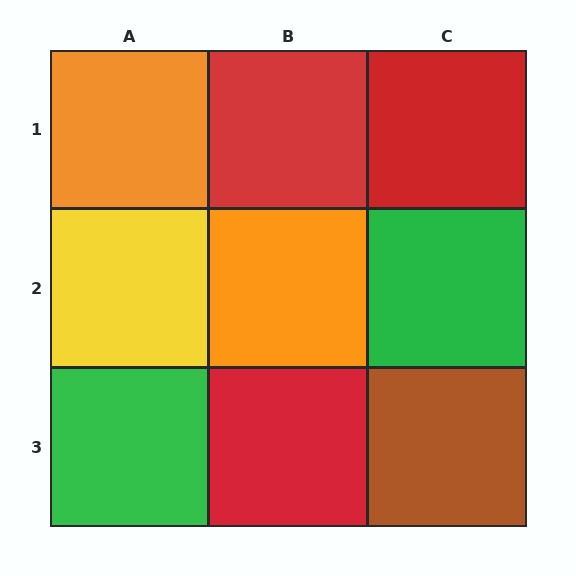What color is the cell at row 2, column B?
Orange.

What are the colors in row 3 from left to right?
Green, red, brown.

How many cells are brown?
1 cell is brown.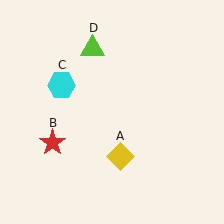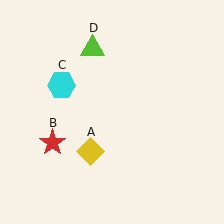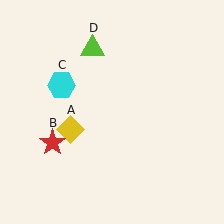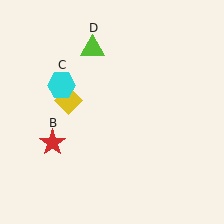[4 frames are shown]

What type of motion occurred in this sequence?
The yellow diamond (object A) rotated clockwise around the center of the scene.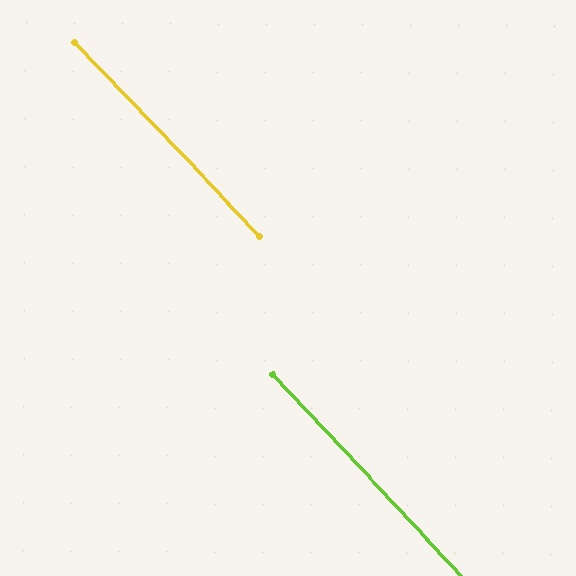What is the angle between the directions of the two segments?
Approximately 1 degree.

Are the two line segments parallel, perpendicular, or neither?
Parallel — their directions differ by only 0.7°.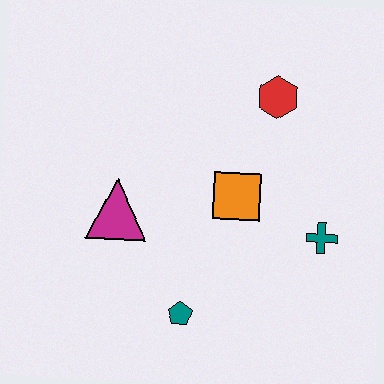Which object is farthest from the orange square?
The teal pentagon is farthest from the orange square.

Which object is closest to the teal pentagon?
The magenta triangle is closest to the teal pentagon.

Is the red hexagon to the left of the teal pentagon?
No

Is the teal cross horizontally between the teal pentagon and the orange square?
No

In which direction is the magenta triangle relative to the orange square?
The magenta triangle is to the left of the orange square.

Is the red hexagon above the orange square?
Yes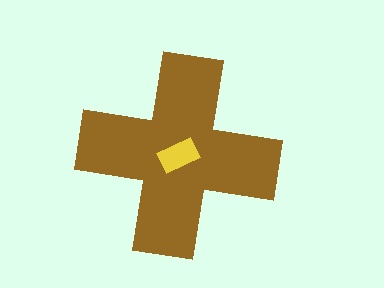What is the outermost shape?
The brown cross.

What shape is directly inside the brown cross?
The yellow rectangle.